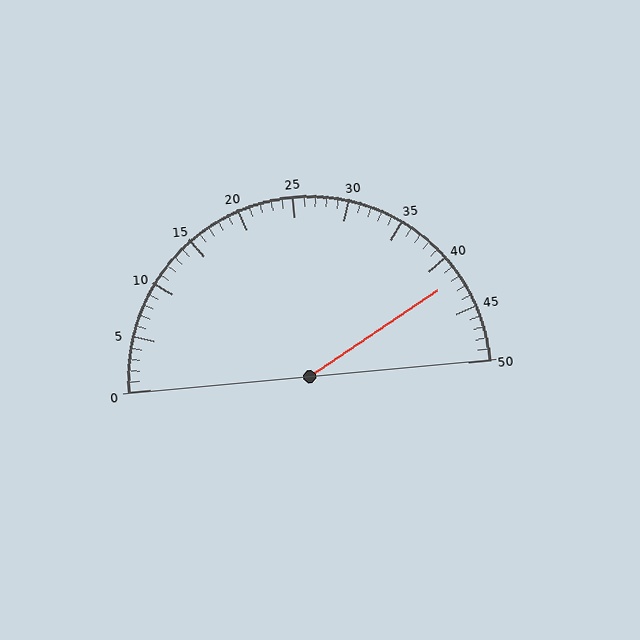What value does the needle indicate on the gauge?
The needle indicates approximately 42.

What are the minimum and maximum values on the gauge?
The gauge ranges from 0 to 50.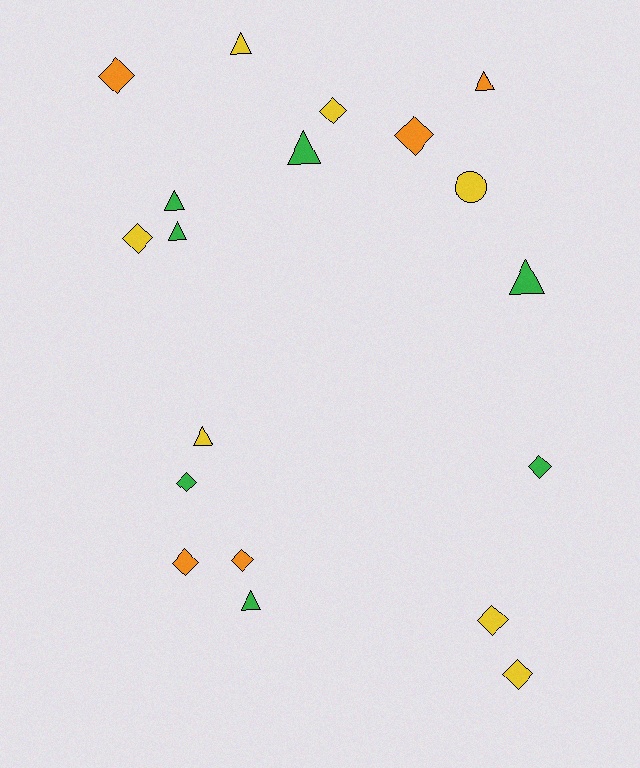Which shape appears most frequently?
Diamond, with 10 objects.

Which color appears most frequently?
Yellow, with 7 objects.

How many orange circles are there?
There are no orange circles.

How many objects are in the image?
There are 19 objects.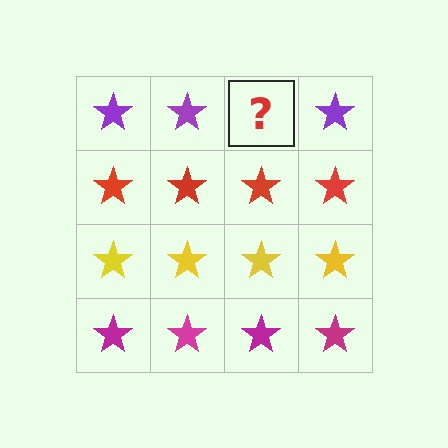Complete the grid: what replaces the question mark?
The question mark should be replaced with a purple star.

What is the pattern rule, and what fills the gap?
The rule is that each row has a consistent color. The gap should be filled with a purple star.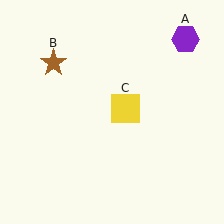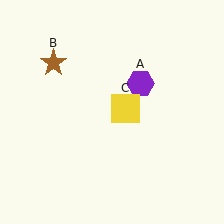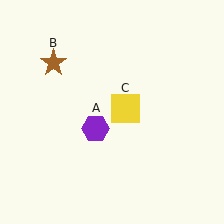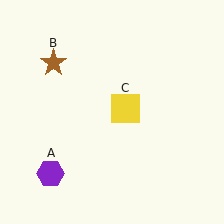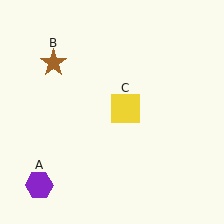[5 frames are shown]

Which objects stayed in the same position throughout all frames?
Brown star (object B) and yellow square (object C) remained stationary.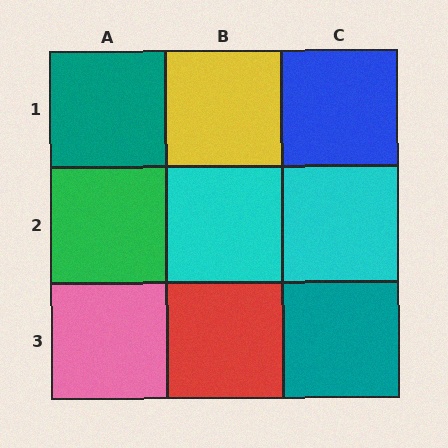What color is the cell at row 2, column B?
Cyan.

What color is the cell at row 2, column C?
Cyan.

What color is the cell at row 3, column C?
Teal.